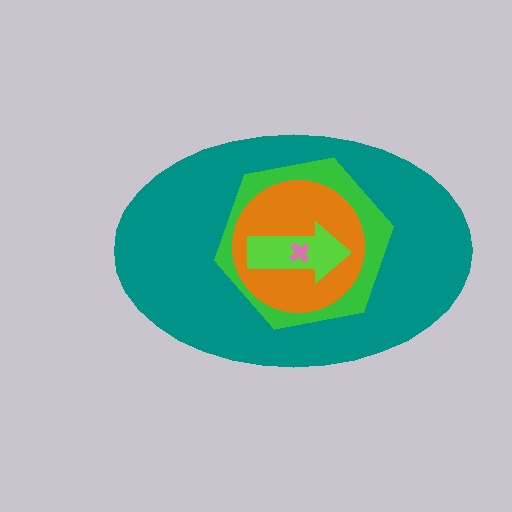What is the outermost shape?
The teal ellipse.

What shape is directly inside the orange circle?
The lime arrow.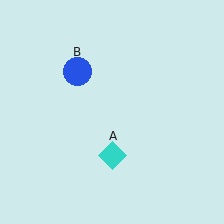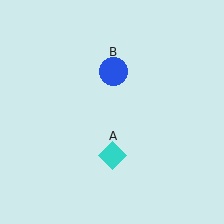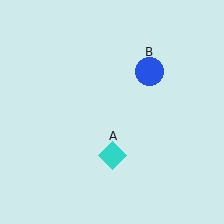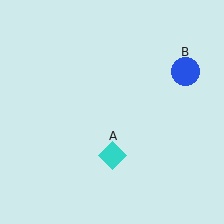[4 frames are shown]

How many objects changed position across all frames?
1 object changed position: blue circle (object B).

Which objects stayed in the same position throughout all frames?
Cyan diamond (object A) remained stationary.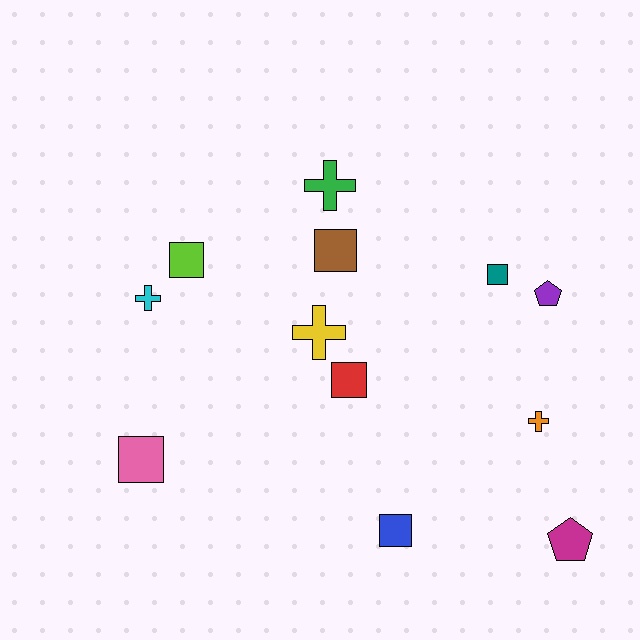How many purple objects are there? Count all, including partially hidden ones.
There is 1 purple object.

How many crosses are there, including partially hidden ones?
There are 4 crosses.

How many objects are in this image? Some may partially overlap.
There are 12 objects.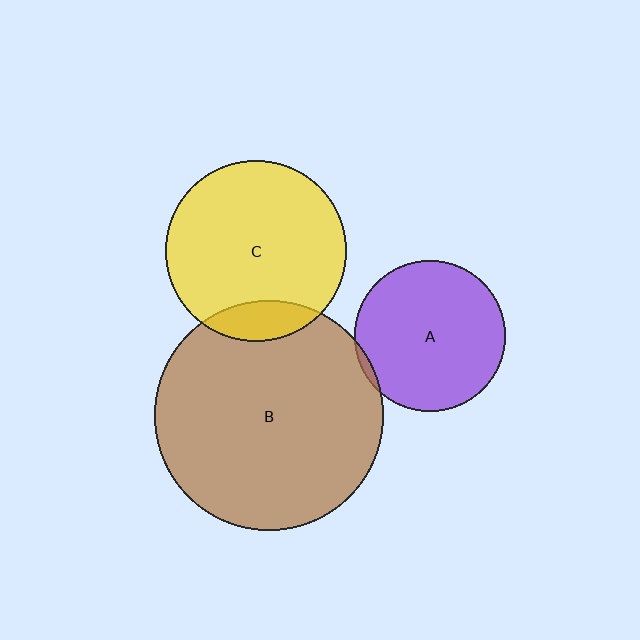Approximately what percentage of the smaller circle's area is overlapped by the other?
Approximately 15%.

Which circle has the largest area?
Circle B (brown).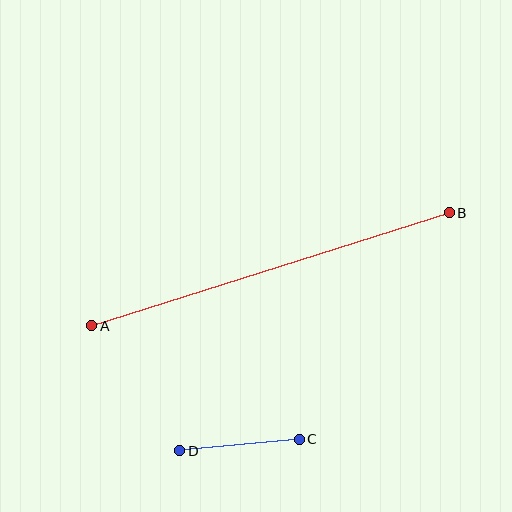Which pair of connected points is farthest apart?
Points A and B are farthest apart.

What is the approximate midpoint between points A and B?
The midpoint is at approximately (270, 269) pixels.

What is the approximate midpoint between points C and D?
The midpoint is at approximately (239, 445) pixels.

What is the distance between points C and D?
The distance is approximately 120 pixels.